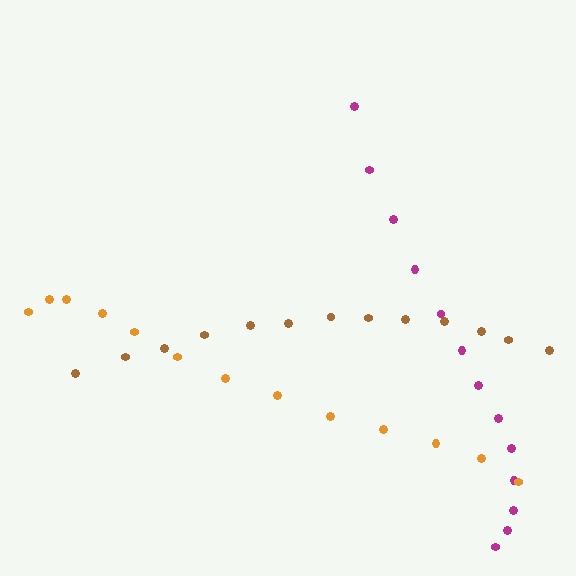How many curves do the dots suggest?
There are 3 distinct paths.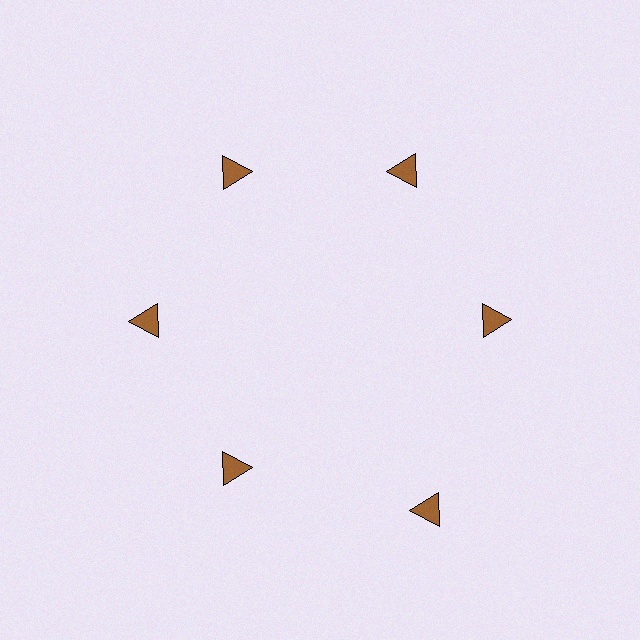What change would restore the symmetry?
The symmetry would be restored by moving it inward, back onto the ring so that all 6 triangles sit at equal angles and equal distance from the center.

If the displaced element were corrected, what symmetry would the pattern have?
It would have 6-fold rotational symmetry — the pattern would map onto itself every 60 degrees.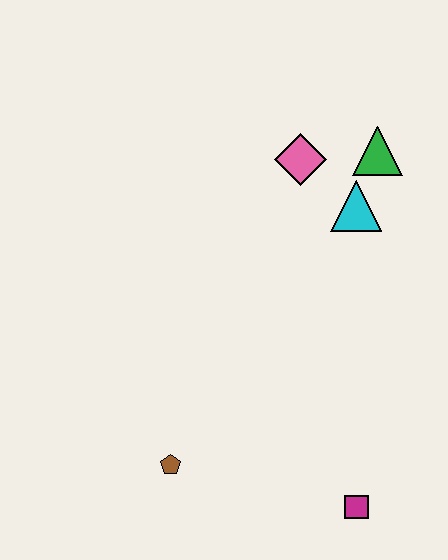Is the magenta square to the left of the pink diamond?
No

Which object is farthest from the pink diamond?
The magenta square is farthest from the pink diamond.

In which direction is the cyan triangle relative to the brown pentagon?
The cyan triangle is above the brown pentagon.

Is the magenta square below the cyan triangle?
Yes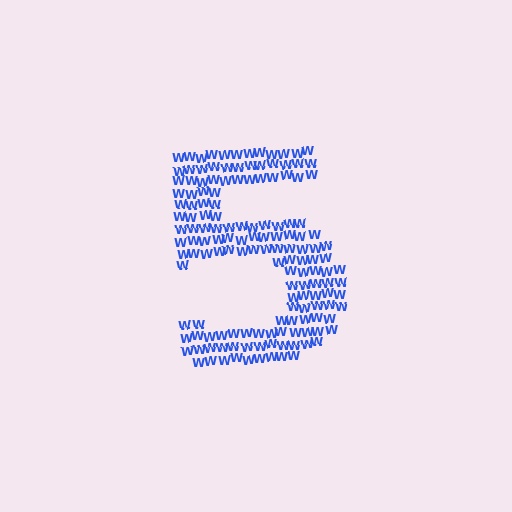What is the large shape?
The large shape is the digit 5.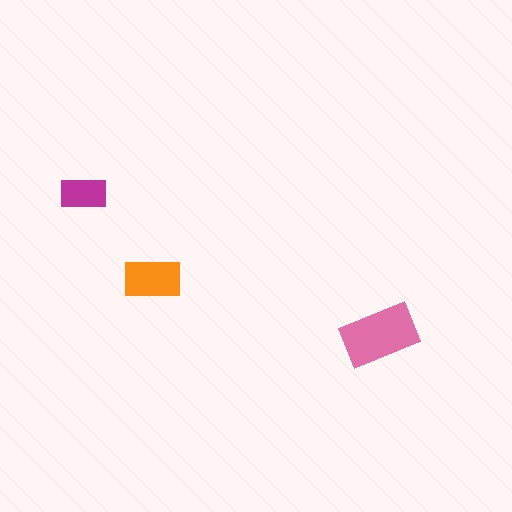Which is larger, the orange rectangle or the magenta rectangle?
The orange one.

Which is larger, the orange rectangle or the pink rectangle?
The pink one.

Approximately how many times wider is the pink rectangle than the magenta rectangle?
About 1.5 times wider.